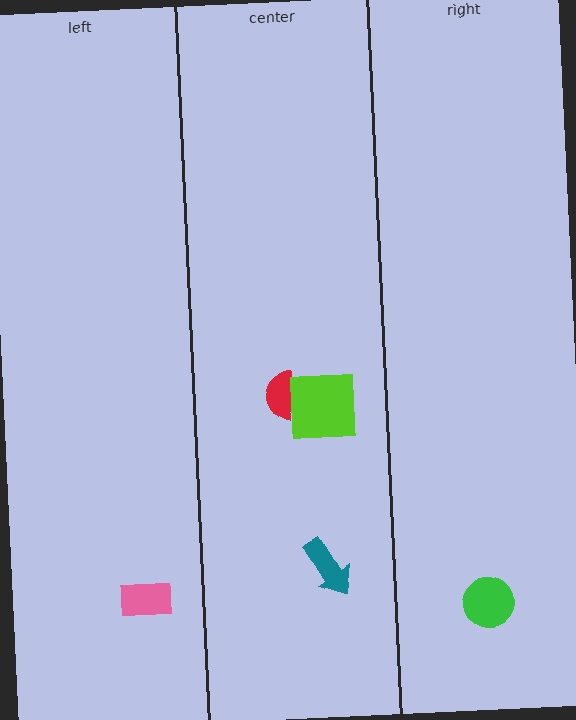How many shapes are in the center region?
3.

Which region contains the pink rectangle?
The left region.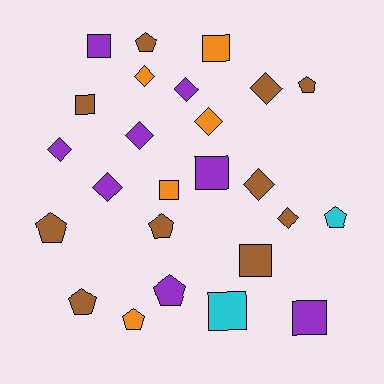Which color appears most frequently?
Brown, with 10 objects.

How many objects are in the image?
There are 25 objects.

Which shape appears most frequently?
Diamond, with 9 objects.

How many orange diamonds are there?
There are 2 orange diamonds.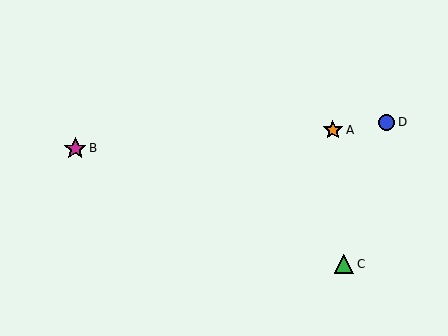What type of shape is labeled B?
Shape B is a magenta star.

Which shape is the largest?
The magenta star (labeled B) is the largest.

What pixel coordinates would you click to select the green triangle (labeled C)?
Click at (344, 264) to select the green triangle C.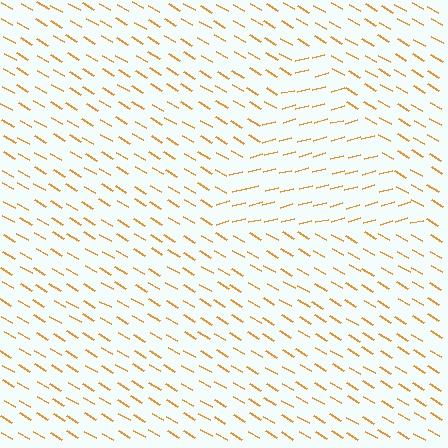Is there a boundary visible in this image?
Yes, there is a texture boundary formed by a change in line orientation.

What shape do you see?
I see a triangle.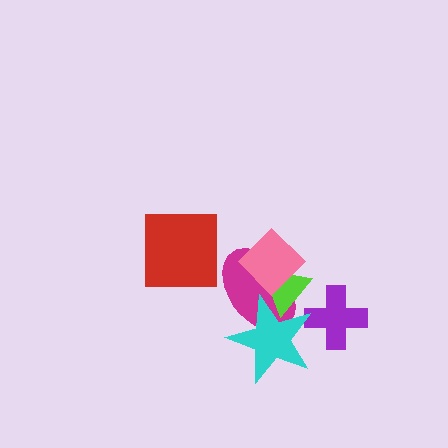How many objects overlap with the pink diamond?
2 objects overlap with the pink diamond.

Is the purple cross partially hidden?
Yes, it is partially covered by another shape.